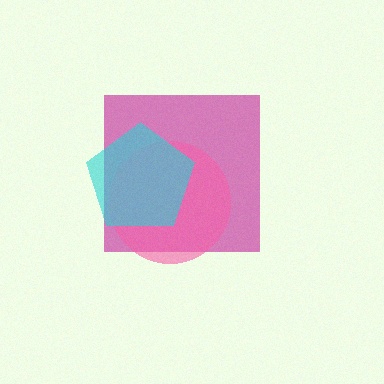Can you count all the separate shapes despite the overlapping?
Yes, there are 3 separate shapes.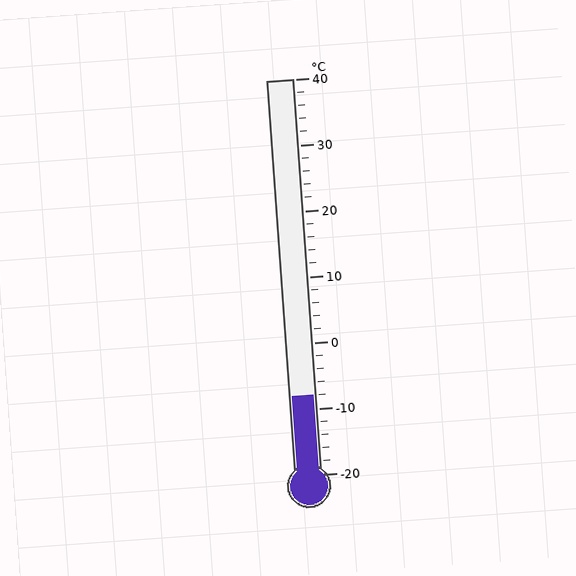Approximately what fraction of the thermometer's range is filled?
The thermometer is filled to approximately 20% of its range.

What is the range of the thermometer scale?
The thermometer scale ranges from -20°C to 40°C.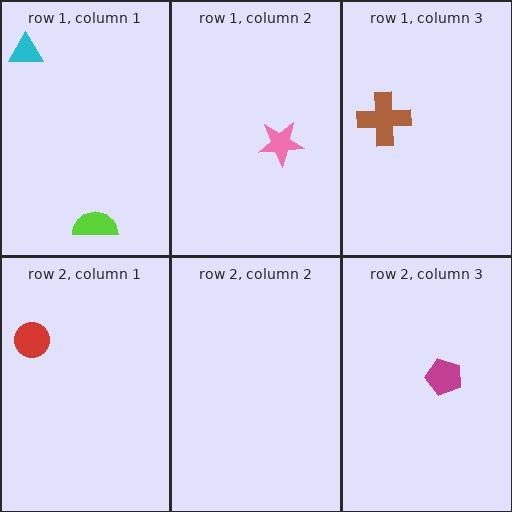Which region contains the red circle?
The row 2, column 1 region.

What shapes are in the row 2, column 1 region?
The red circle.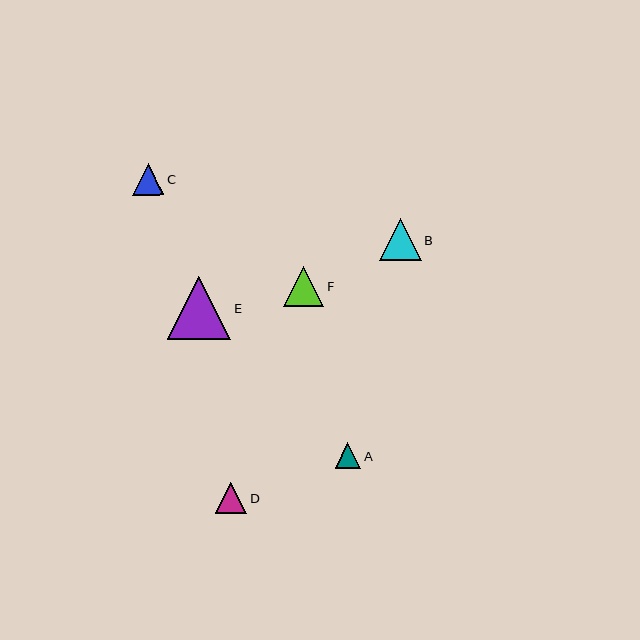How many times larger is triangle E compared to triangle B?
Triangle E is approximately 1.5 times the size of triangle B.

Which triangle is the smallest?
Triangle A is the smallest with a size of approximately 25 pixels.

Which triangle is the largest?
Triangle E is the largest with a size of approximately 63 pixels.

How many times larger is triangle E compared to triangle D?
Triangle E is approximately 2.0 times the size of triangle D.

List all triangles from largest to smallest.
From largest to smallest: E, B, F, D, C, A.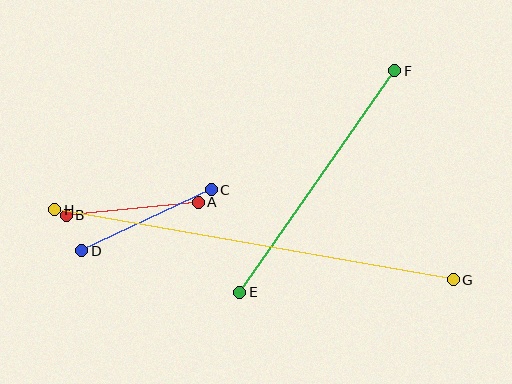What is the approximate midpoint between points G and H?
The midpoint is at approximately (254, 245) pixels.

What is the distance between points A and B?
The distance is approximately 133 pixels.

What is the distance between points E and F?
The distance is approximately 271 pixels.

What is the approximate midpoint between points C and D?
The midpoint is at approximately (146, 220) pixels.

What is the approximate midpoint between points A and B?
The midpoint is at approximately (132, 209) pixels.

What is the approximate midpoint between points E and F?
The midpoint is at approximately (317, 182) pixels.